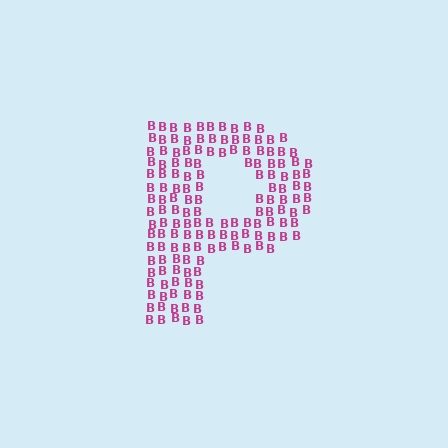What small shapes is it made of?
It is made of small letter B's.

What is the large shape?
The large shape is the letter P.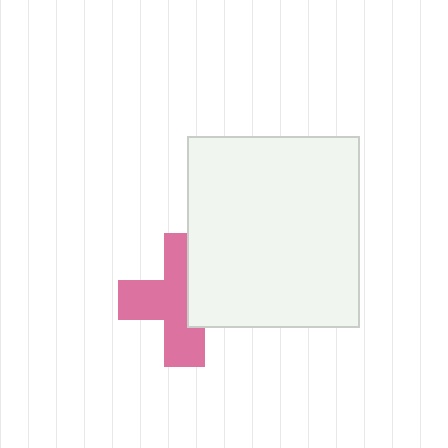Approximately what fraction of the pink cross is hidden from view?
Roughly 38% of the pink cross is hidden behind the white rectangle.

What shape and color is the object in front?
The object in front is a white rectangle.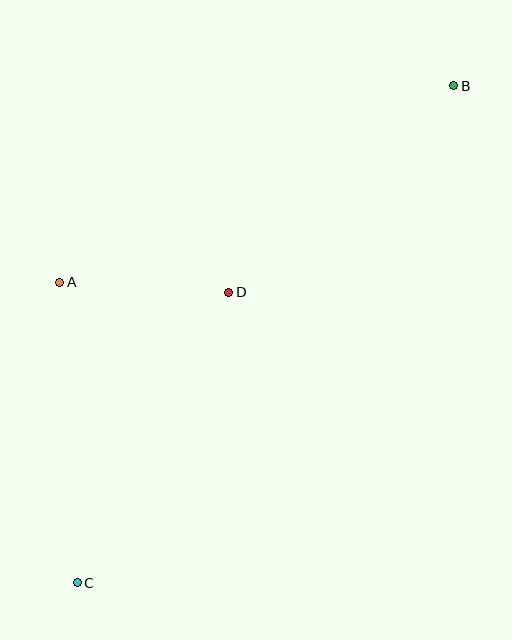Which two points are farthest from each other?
Points B and C are farthest from each other.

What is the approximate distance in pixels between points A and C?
The distance between A and C is approximately 301 pixels.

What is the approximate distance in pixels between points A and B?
The distance between A and B is approximately 441 pixels.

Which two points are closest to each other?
Points A and D are closest to each other.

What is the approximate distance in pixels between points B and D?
The distance between B and D is approximately 305 pixels.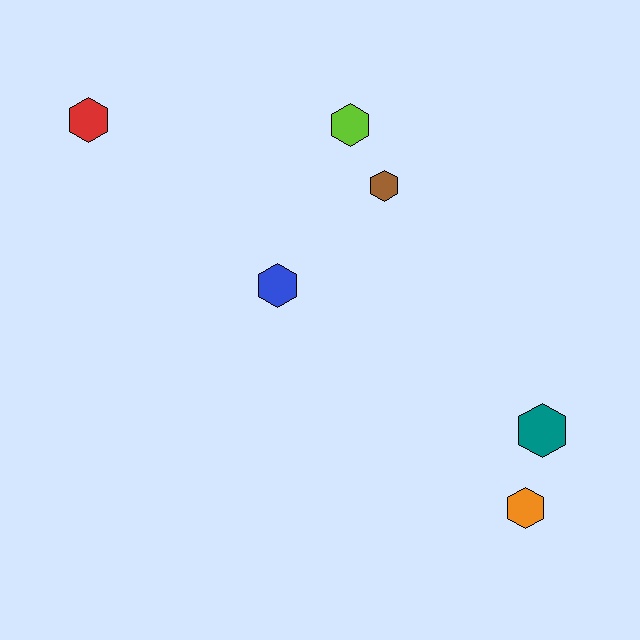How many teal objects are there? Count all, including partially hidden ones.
There is 1 teal object.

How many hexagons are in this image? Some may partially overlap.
There are 6 hexagons.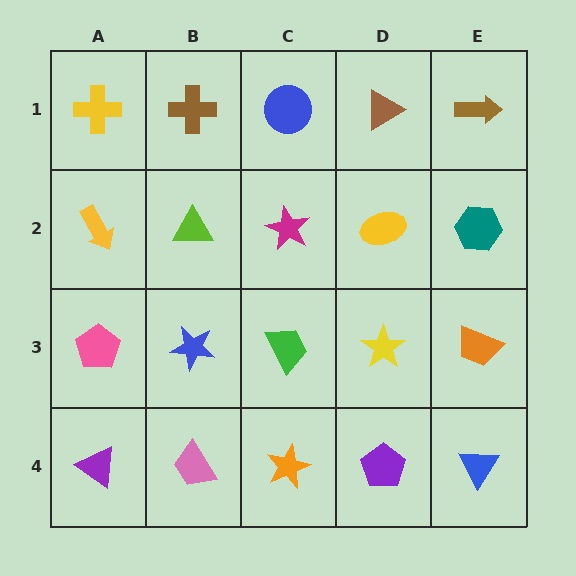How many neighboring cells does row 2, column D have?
4.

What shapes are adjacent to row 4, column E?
An orange trapezoid (row 3, column E), a purple pentagon (row 4, column D).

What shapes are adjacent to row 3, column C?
A magenta star (row 2, column C), an orange star (row 4, column C), a blue star (row 3, column B), a yellow star (row 3, column D).